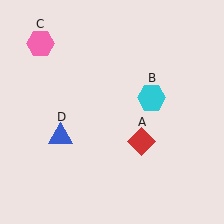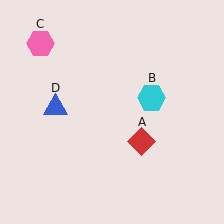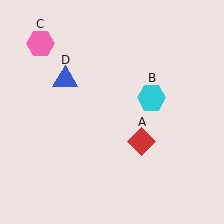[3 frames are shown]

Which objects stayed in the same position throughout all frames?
Red diamond (object A) and cyan hexagon (object B) and pink hexagon (object C) remained stationary.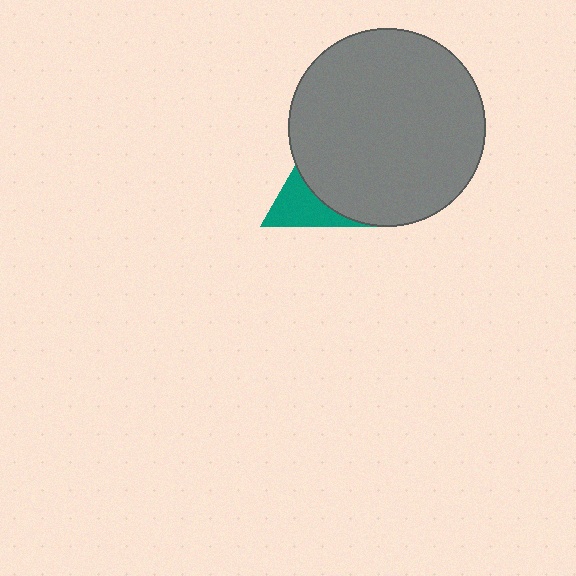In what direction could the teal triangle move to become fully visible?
The teal triangle could move toward the lower-left. That would shift it out from behind the gray circle entirely.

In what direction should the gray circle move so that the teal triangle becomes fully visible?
The gray circle should move toward the upper-right. That is the shortest direction to clear the overlap and leave the teal triangle fully visible.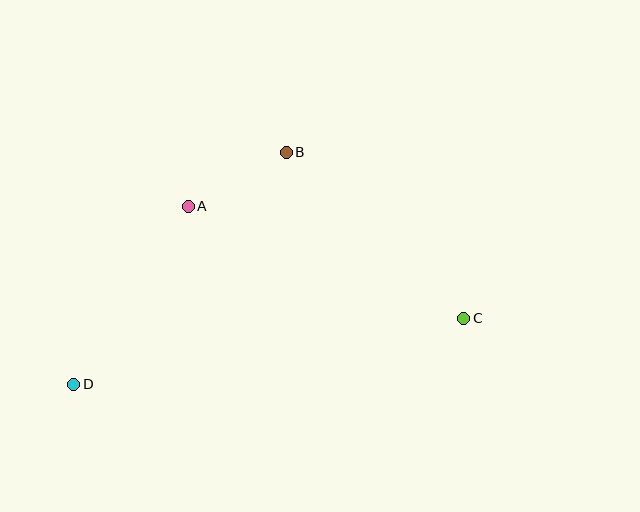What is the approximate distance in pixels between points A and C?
The distance between A and C is approximately 297 pixels.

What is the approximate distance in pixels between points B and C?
The distance between B and C is approximately 243 pixels.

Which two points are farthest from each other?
Points C and D are farthest from each other.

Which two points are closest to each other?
Points A and B are closest to each other.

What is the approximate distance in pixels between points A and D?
The distance between A and D is approximately 212 pixels.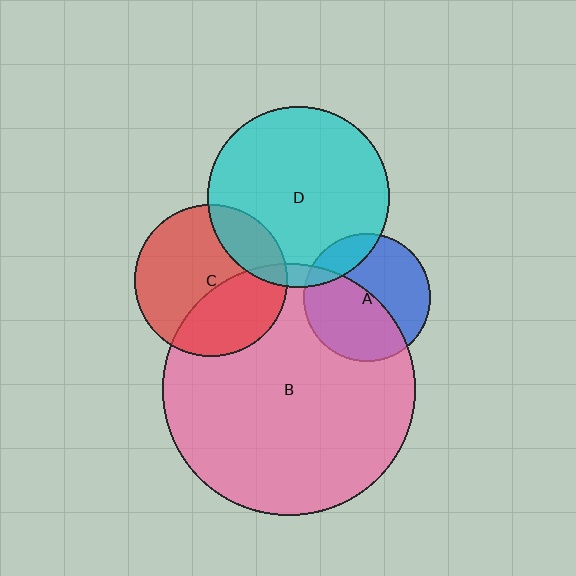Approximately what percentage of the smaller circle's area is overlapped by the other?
Approximately 5%.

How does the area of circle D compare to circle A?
Approximately 2.0 times.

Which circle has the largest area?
Circle B (pink).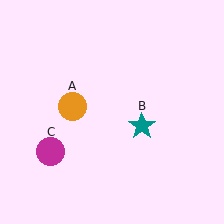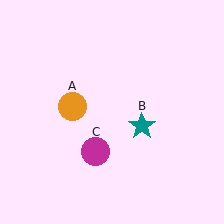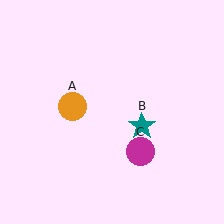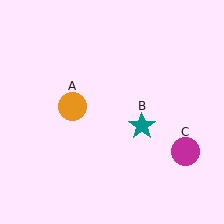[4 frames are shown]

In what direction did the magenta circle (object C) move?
The magenta circle (object C) moved right.